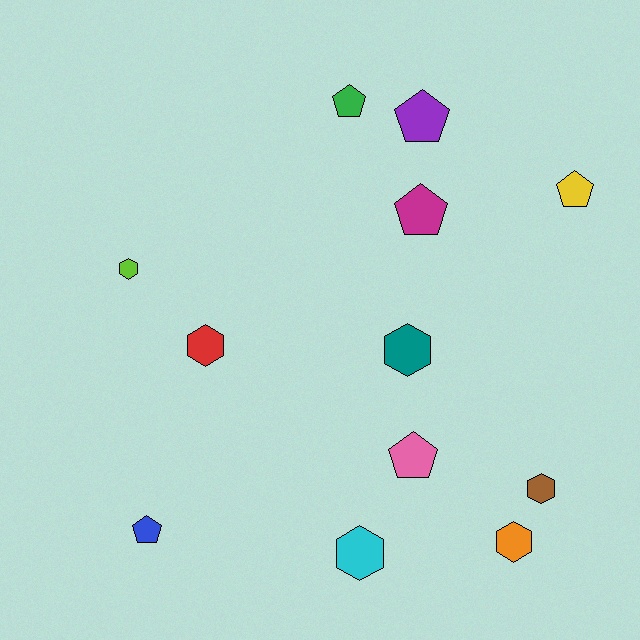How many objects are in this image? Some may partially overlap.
There are 12 objects.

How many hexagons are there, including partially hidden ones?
There are 6 hexagons.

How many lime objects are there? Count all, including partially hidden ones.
There is 1 lime object.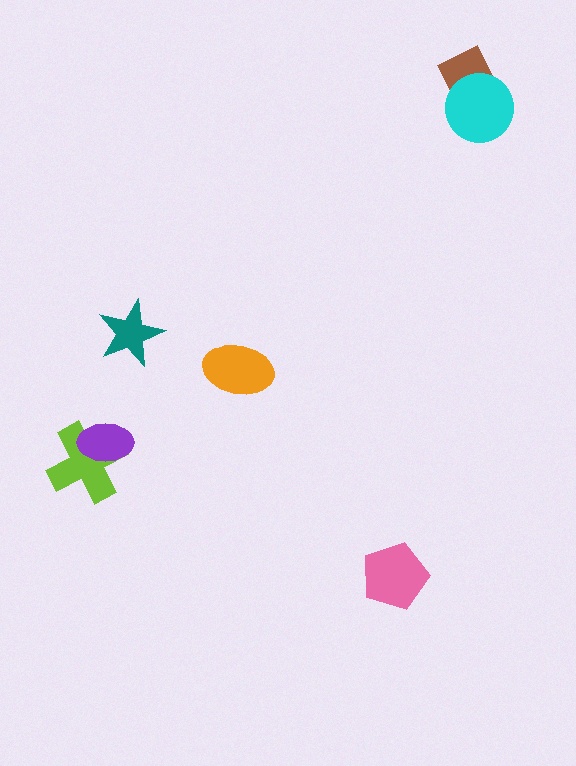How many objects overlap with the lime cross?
1 object overlaps with the lime cross.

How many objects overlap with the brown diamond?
1 object overlaps with the brown diamond.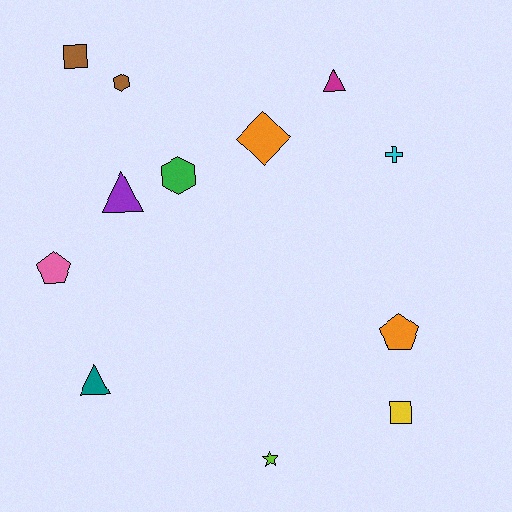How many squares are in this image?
There are 2 squares.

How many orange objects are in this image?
There are 2 orange objects.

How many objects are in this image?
There are 12 objects.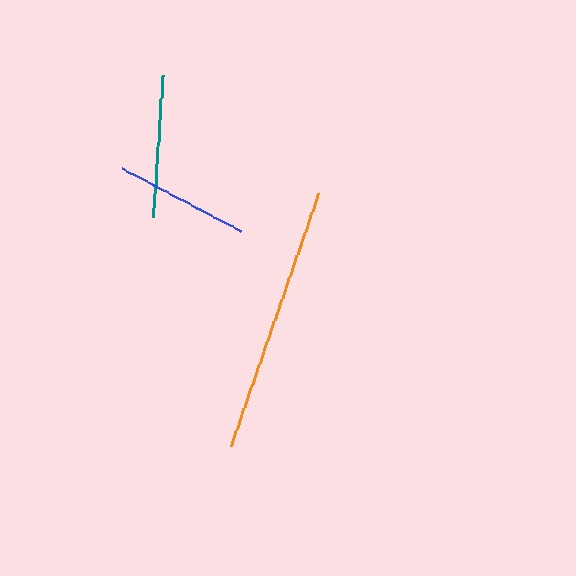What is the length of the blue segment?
The blue segment is approximately 134 pixels long.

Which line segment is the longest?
The orange line is the longest at approximately 267 pixels.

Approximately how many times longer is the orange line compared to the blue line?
The orange line is approximately 2.0 times the length of the blue line.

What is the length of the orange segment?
The orange segment is approximately 267 pixels long.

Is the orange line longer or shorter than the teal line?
The orange line is longer than the teal line.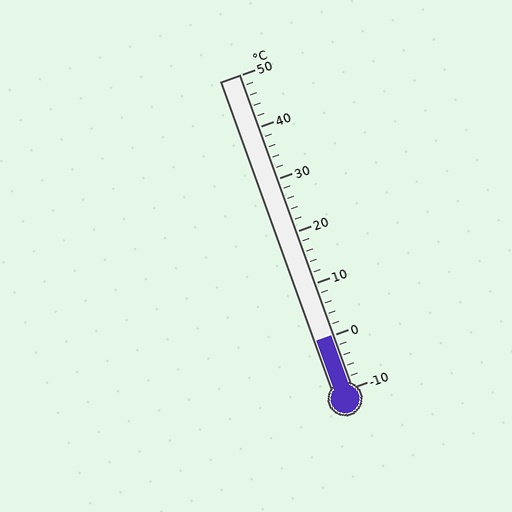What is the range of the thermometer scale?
The thermometer scale ranges from -10°C to 50°C.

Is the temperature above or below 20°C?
The temperature is below 20°C.